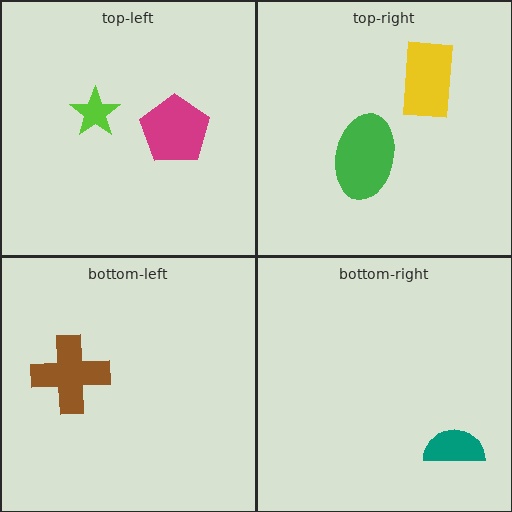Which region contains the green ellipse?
The top-right region.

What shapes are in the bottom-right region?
The teal semicircle.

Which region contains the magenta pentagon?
The top-left region.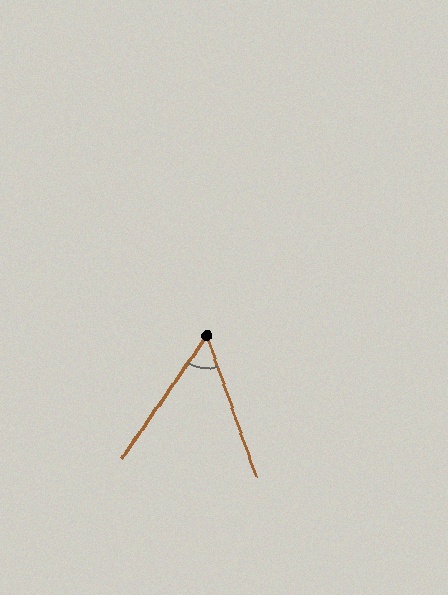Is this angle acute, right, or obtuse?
It is acute.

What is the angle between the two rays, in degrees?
Approximately 54 degrees.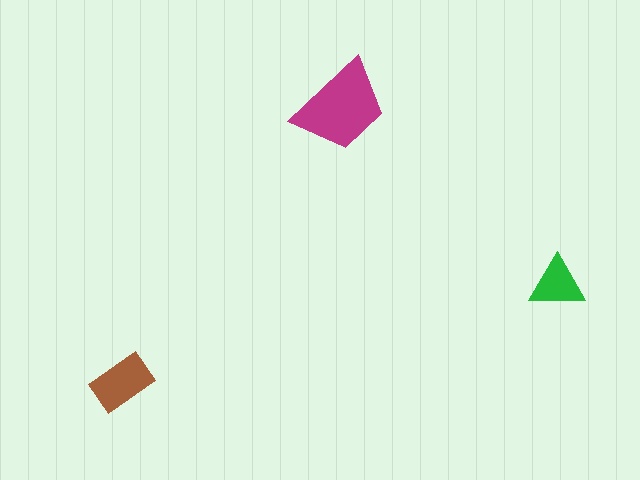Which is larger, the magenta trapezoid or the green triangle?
The magenta trapezoid.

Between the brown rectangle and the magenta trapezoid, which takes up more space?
The magenta trapezoid.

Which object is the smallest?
The green triangle.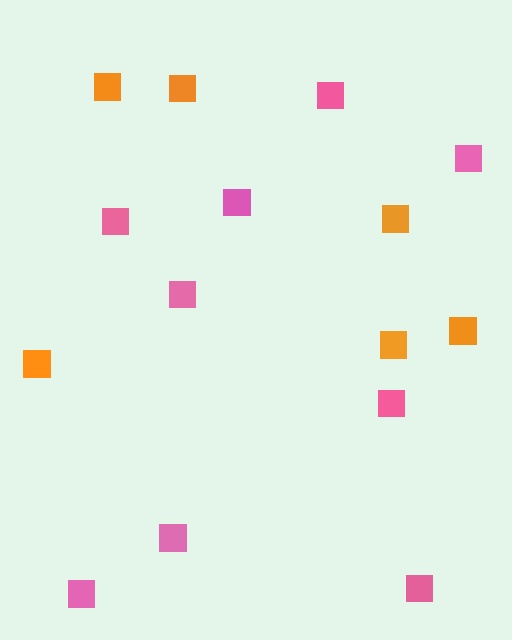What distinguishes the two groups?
There are 2 groups: one group of orange squares (6) and one group of pink squares (9).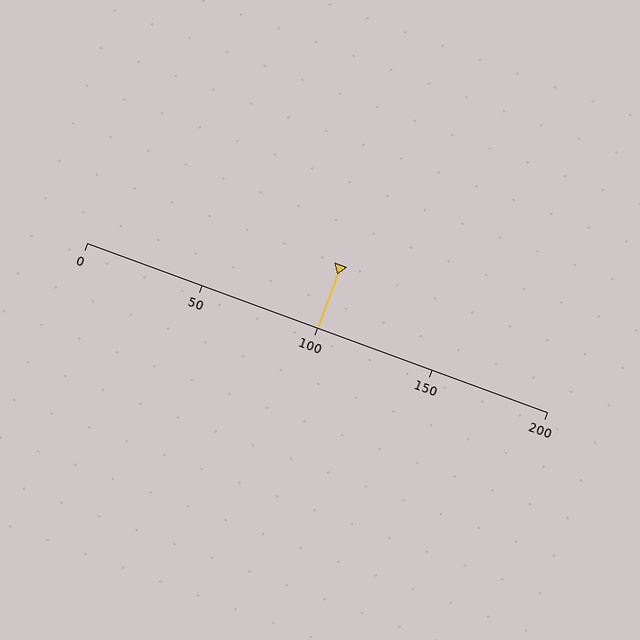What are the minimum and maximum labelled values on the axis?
The axis runs from 0 to 200.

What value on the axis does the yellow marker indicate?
The marker indicates approximately 100.